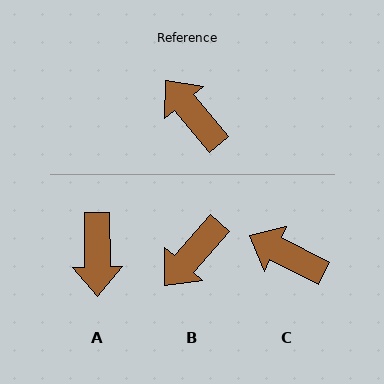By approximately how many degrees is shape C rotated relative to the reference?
Approximately 23 degrees counter-clockwise.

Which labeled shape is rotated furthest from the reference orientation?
A, about 141 degrees away.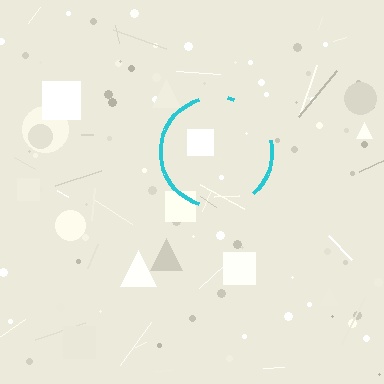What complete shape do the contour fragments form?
The contour fragments form a circle.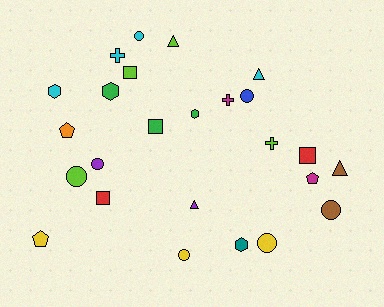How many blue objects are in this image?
There is 1 blue object.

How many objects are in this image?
There are 25 objects.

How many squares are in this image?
There are 4 squares.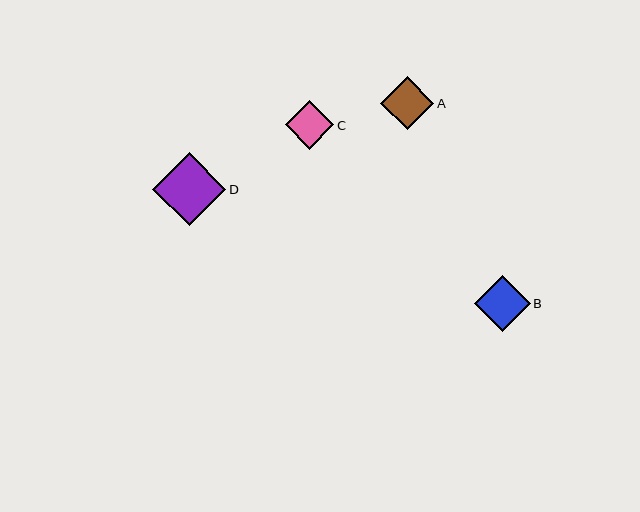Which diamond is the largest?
Diamond D is the largest with a size of approximately 73 pixels.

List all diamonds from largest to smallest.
From largest to smallest: D, B, A, C.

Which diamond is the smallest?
Diamond C is the smallest with a size of approximately 48 pixels.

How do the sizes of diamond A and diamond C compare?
Diamond A and diamond C are approximately the same size.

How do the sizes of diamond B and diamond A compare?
Diamond B and diamond A are approximately the same size.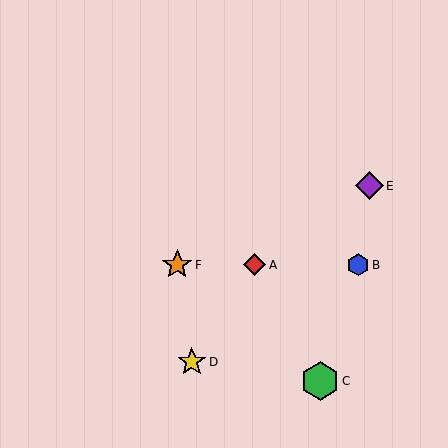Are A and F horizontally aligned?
Yes, both are at y≈265.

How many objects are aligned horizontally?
3 objects (A, B, F) are aligned horizontally.